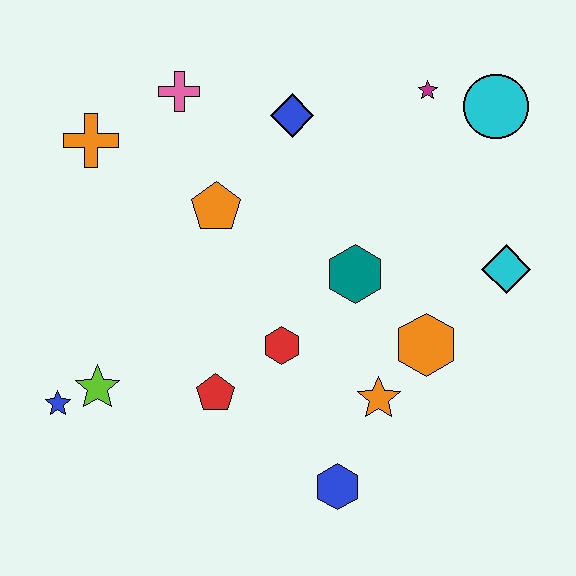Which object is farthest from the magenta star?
The blue star is farthest from the magenta star.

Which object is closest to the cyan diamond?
The orange hexagon is closest to the cyan diamond.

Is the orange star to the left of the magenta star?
Yes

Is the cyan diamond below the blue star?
No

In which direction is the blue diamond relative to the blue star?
The blue diamond is above the blue star.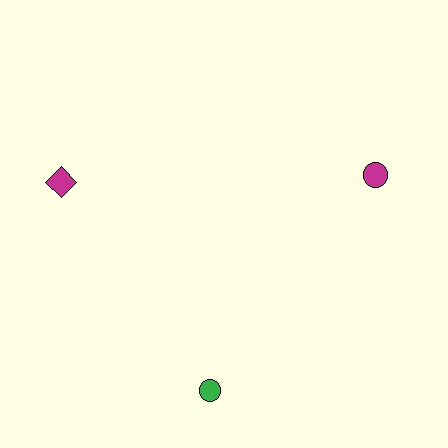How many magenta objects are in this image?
There are 2 magenta objects.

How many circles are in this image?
There are 2 circles.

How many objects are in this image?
There are 3 objects.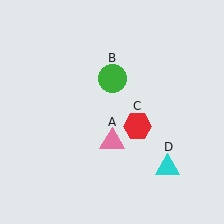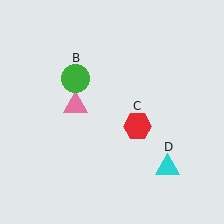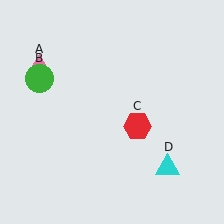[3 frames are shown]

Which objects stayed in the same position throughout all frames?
Red hexagon (object C) and cyan triangle (object D) remained stationary.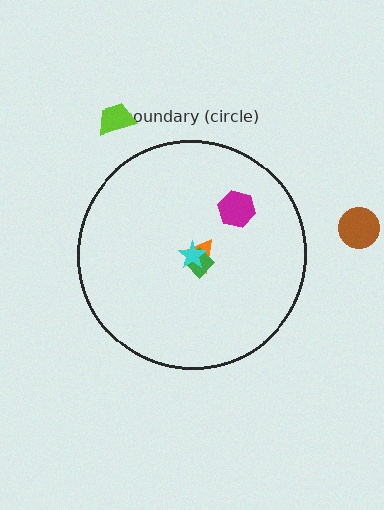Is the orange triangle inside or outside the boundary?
Inside.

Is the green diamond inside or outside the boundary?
Inside.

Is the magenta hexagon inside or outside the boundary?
Inside.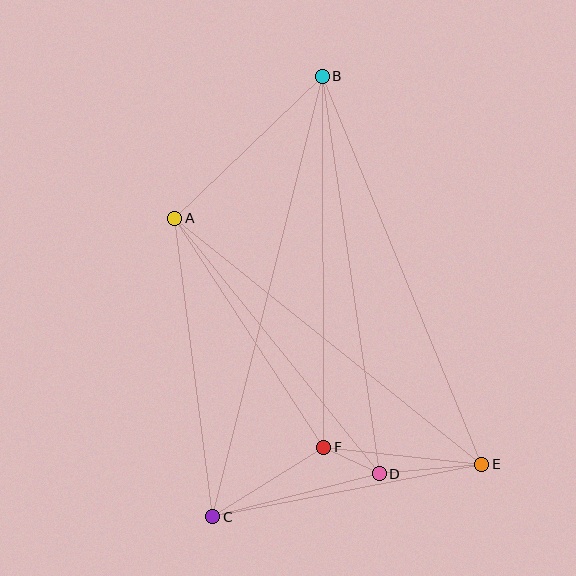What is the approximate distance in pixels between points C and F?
The distance between C and F is approximately 131 pixels.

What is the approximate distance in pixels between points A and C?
The distance between A and C is approximately 301 pixels.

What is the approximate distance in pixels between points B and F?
The distance between B and F is approximately 371 pixels.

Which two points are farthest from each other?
Points B and C are farthest from each other.